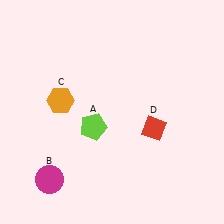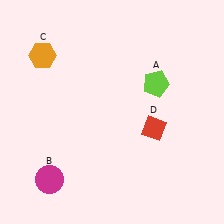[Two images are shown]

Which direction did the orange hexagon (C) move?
The orange hexagon (C) moved up.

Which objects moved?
The objects that moved are: the lime pentagon (A), the orange hexagon (C).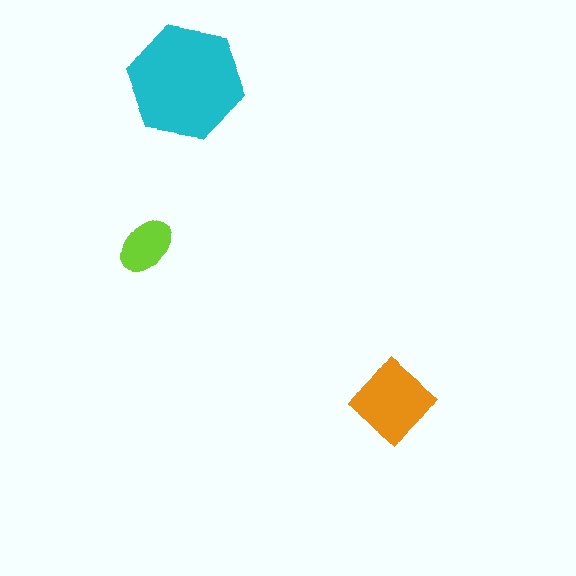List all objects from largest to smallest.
The cyan hexagon, the orange diamond, the lime ellipse.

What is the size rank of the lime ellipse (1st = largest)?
3rd.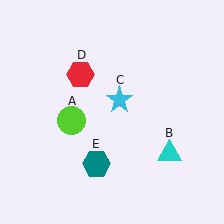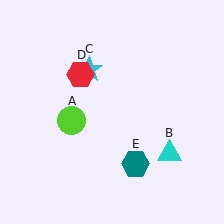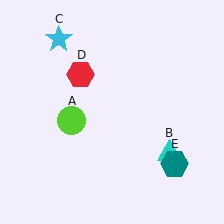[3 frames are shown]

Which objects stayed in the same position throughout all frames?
Lime circle (object A) and cyan triangle (object B) and red hexagon (object D) remained stationary.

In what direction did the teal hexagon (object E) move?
The teal hexagon (object E) moved right.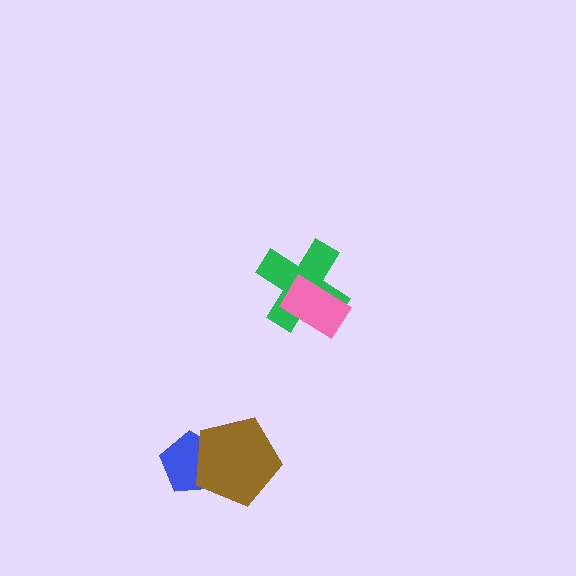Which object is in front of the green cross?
The pink rectangle is in front of the green cross.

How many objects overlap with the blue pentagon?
1 object overlaps with the blue pentagon.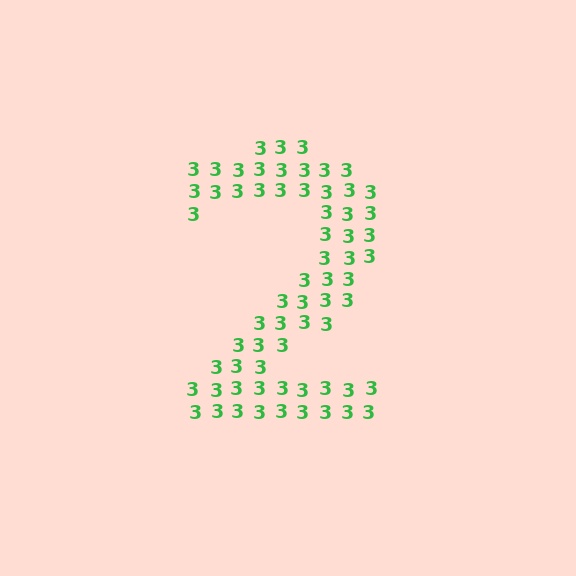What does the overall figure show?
The overall figure shows the digit 2.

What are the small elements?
The small elements are digit 3's.